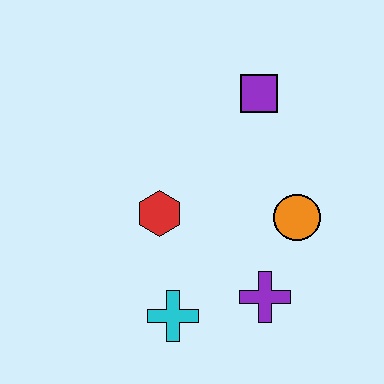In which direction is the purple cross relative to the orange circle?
The purple cross is below the orange circle.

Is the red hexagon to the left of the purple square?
Yes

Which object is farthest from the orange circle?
The cyan cross is farthest from the orange circle.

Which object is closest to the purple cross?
The orange circle is closest to the purple cross.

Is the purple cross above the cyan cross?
Yes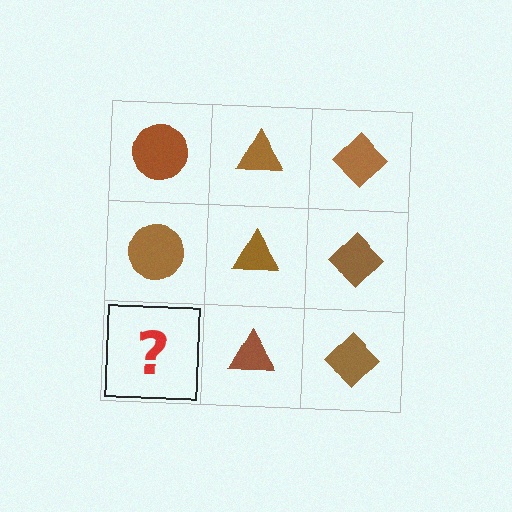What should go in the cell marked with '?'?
The missing cell should contain a brown circle.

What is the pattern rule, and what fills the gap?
The rule is that each column has a consistent shape. The gap should be filled with a brown circle.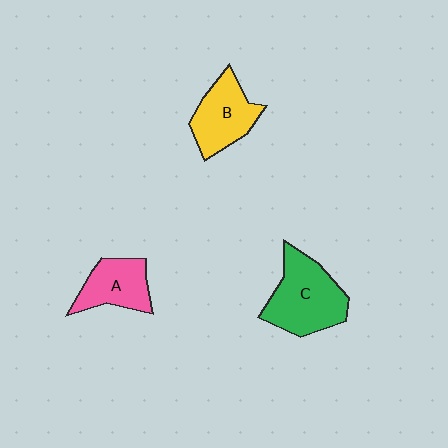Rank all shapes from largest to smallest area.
From largest to smallest: C (green), B (yellow), A (pink).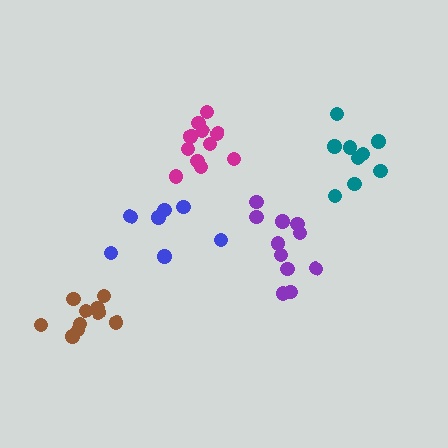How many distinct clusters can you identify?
There are 5 distinct clusters.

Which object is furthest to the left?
The brown cluster is leftmost.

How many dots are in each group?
Group 1: 9 dots, Group 2: 10 dots, Group 3: 11 dots, Group 4: 11 dots, Group 5: 7 dots (48 total).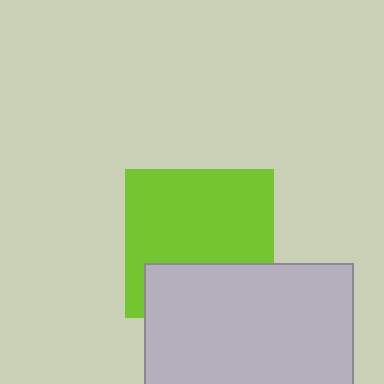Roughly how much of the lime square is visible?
Most of it is visible (roughly 68%).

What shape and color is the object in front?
The object in front is a light gray rectangle.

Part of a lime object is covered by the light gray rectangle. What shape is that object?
It is a square.